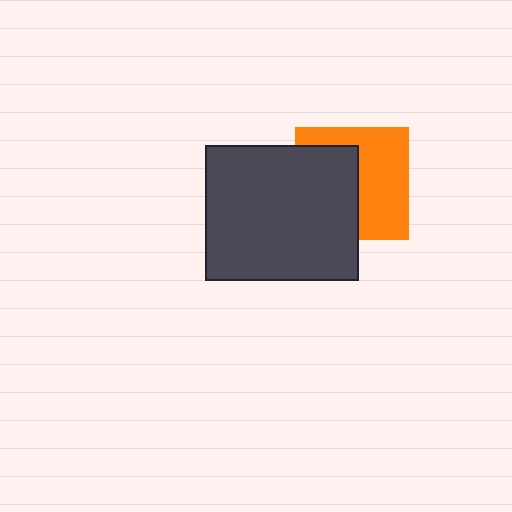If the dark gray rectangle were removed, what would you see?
You would see the complete orange square.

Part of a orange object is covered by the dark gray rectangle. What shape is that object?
It is a square.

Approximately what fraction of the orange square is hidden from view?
Roughly 47% of the orange square is hidden behind the dark gray rectangle.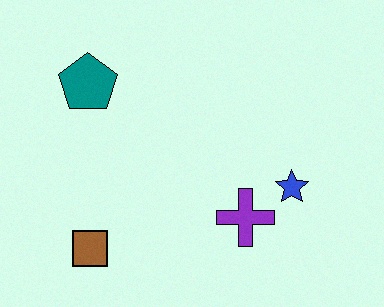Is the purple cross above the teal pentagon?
No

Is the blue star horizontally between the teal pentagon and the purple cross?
No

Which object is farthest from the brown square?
The blue star is farthest from the brown square.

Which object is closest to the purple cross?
The blue star is closest to the purple cross.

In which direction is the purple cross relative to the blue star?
The purple cross is to the left of the blue star.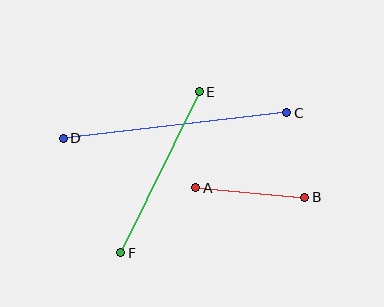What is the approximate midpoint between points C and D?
The midpoint is at approximately (175, 125) pixels.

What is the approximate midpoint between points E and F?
The midpoint is at approximately (160, 172) pixels.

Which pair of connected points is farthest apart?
Points C and D are farthest apart.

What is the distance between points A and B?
The distance is approximately 109 pixels.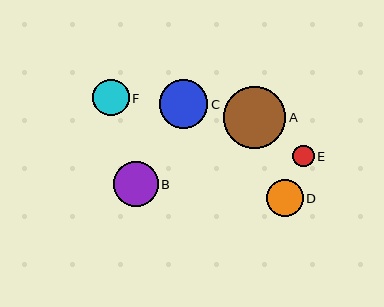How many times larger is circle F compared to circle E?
Circle F is approximately 1.7 times the size of circle E.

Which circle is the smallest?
Circle E is the smallest with a size of approximately 21 pixels.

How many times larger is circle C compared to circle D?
Circle C is approximately 1.3 times the size of circle D.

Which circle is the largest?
Circle A is the largest with a size of approximately 62 pixels.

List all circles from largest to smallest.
From largest to smallest: A, C, B, D, F, E.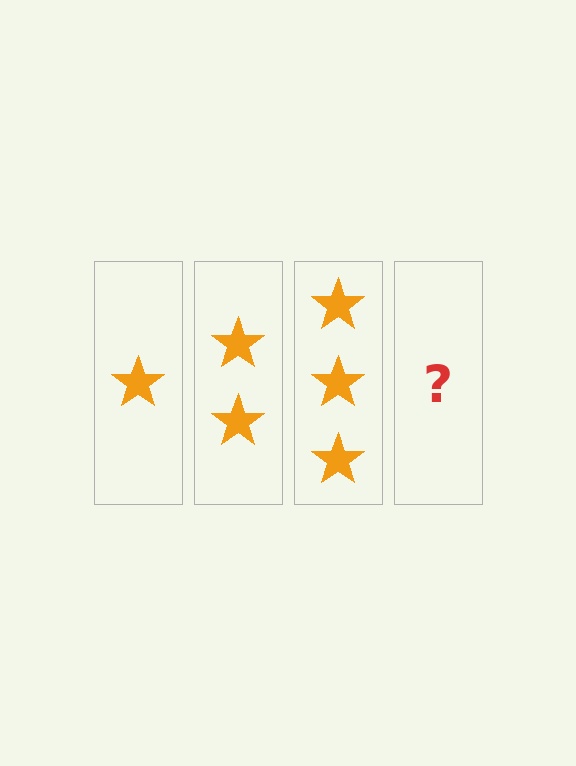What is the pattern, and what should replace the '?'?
The pattern is that each step adds one more star. The '?' should be 4 stars.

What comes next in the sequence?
The next element should be 4 stars.